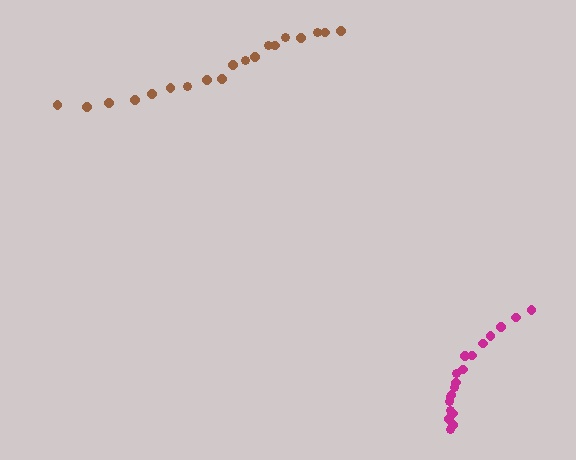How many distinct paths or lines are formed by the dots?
There are 2 distinct paths.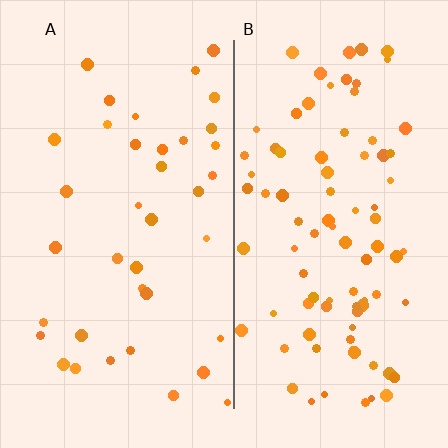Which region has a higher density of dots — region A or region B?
B (the right).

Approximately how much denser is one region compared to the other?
Approximately 2.3× — region B over region A.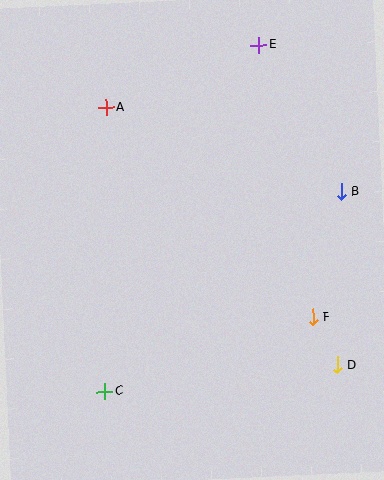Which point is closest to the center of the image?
Point F at (313, 317) is closest to the center.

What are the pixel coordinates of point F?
Point F is at (313, 317).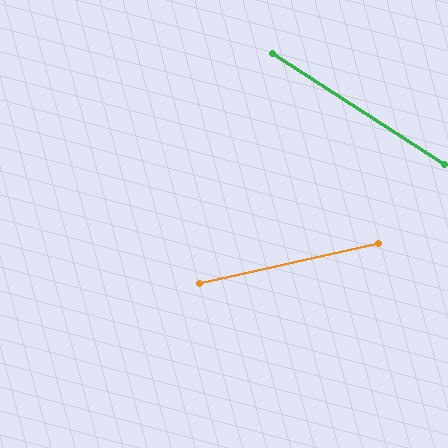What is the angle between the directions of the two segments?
Approximately 45 degrees.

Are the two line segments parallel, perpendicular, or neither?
Neither parallel nor perpendicular — they differ by about 45°.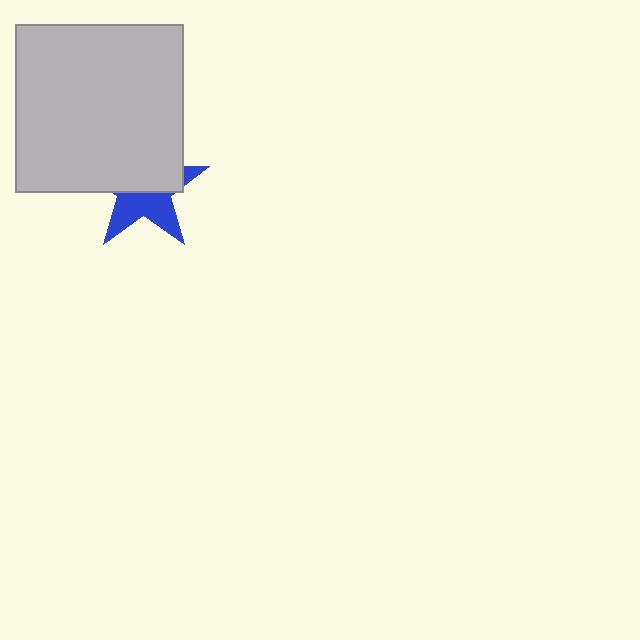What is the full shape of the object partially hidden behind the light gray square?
The partially hidden object is a blue star.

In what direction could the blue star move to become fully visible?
The blue star could move down. That would shift it out from behind the light gray square entirely.